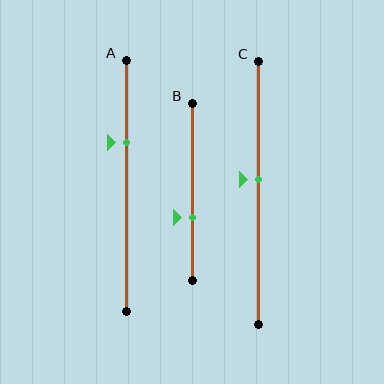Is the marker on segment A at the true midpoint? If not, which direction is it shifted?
No, the marker on segment A is shifted upward by about 17% of the segment length.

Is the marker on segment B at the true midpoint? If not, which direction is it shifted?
No, the marker on segment B is shifted downward by about 14% of the segment length.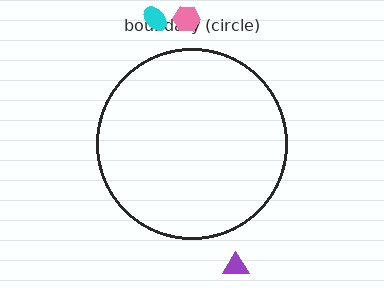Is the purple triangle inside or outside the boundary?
Outside.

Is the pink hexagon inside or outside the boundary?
Outside.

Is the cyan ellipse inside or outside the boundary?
Outside.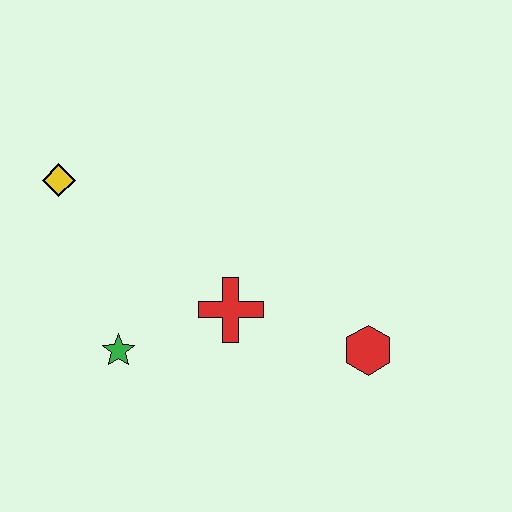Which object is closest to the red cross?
The green star is closest to the red cross.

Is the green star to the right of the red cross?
No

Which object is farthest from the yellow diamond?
The red hexagon is farthest from the yellow diamond.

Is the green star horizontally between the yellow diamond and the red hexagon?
Yes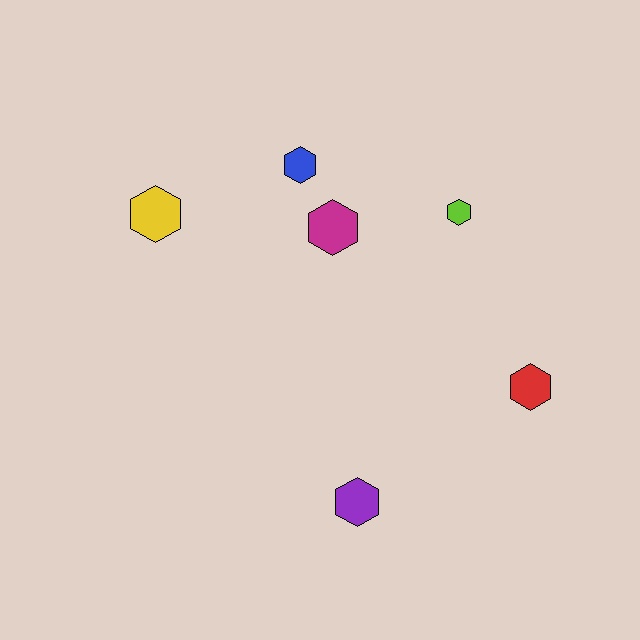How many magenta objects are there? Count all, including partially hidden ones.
There is 1 magenta object.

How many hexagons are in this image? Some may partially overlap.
There are 6 hexagons.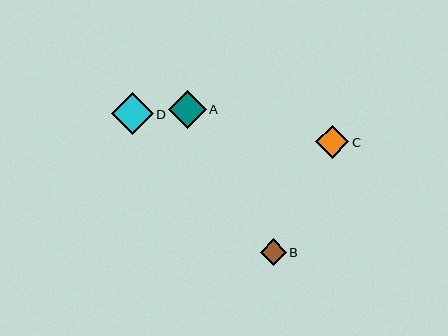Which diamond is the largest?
Diamond D is the largest with a size of approximately 42 pixels.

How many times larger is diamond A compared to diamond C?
Diamond A is approximately 1.1 times the size of diamond C.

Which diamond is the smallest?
Diamond B is the smallest with a size of approximately 26 pixels.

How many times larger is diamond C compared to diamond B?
Diamond C is approximately 1.3 times the size of diamond B.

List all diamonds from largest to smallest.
From largest to smallest: D, A, C, B.